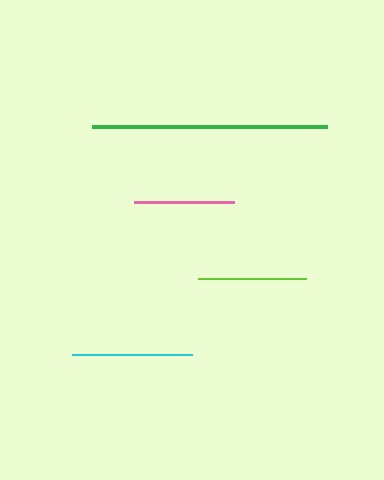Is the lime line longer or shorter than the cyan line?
The cyan line is longer than the lime line.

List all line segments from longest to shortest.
From longest to shortest: green, cyan, lime, pink.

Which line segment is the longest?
The green line is the longest at approximately 234 pixels.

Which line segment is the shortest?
The pink line is the shortest at approximately 101 pixels.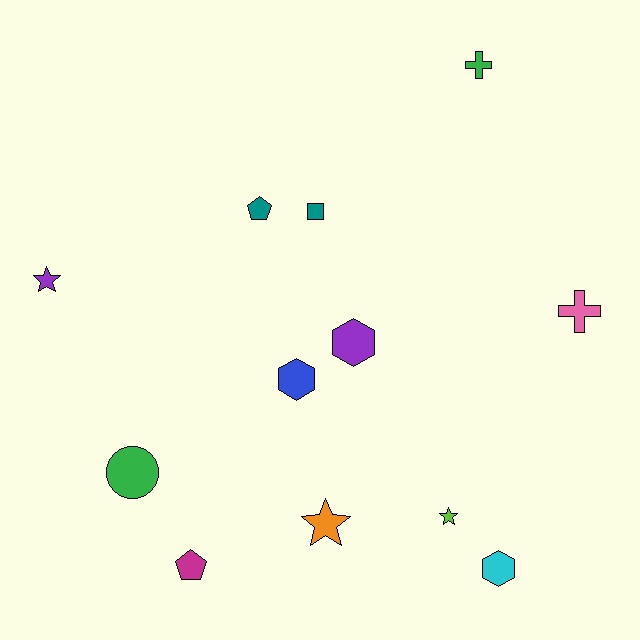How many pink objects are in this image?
There is 1 pink object.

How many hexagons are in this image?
There are 3 hexagons.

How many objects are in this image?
There are 12 objects.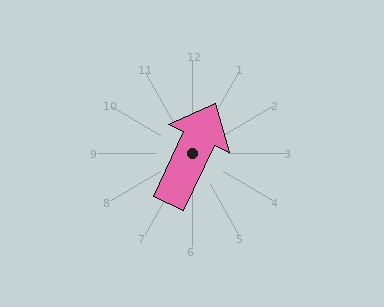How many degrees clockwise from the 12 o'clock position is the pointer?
Approximately 25 degrees.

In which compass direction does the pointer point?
Northeast.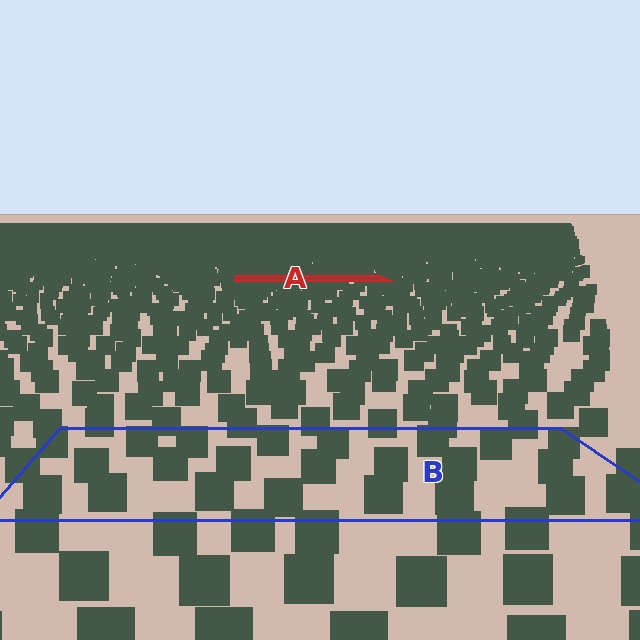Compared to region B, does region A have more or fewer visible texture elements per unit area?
Region A has more texture elements per unit area — they are packed more densely because it is farther away.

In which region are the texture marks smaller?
The texture marks are smaller in region A, because it is farther away.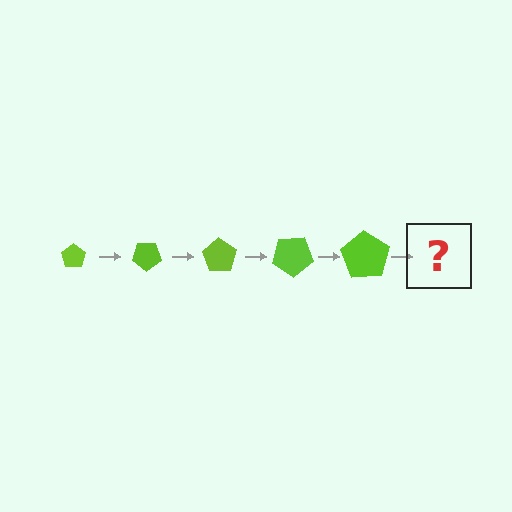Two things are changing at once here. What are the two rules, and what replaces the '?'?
The two rules are that the pentagon grows larger each step and it rotates 35 degrees each step. The '?' should be a pentagon, larger than the previous one and rotated 175 degrees from the start.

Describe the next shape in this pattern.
It should be a pentagon, larger than the previous one and rotated 175 degrees from the start.